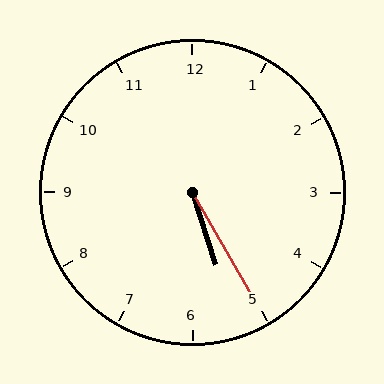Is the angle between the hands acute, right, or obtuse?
It is acute.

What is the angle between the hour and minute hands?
Approximately 12 degrees.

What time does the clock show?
5:25.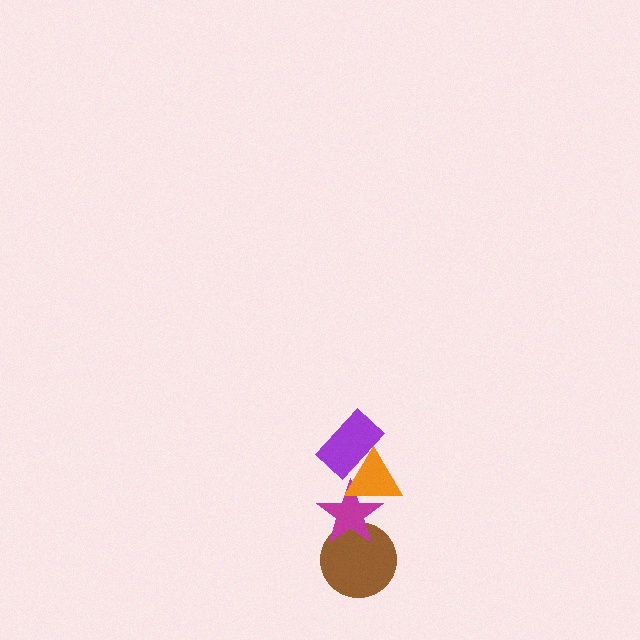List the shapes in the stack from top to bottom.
From top to bottom: the purple rectangle, the orange triangle, the magenta star, the brown circle.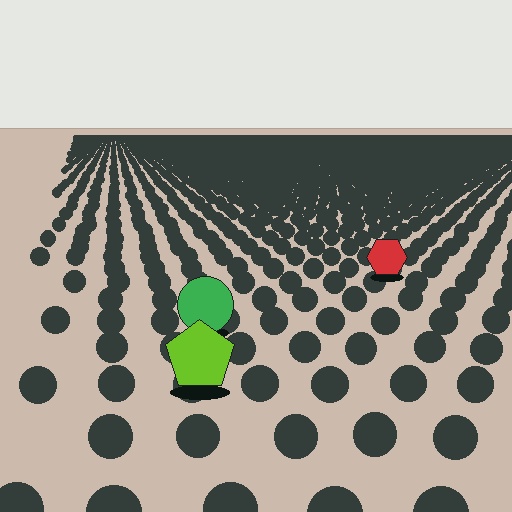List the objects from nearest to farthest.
From nearest to farthest: the lime pentagon, the green circle, the red hexagon.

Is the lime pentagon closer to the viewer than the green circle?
Yes. The lime pentagon is closer — you can tell from the texture gradient: the ground texture is coarser near it.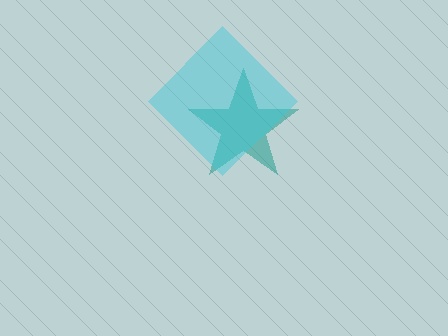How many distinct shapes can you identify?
There are 2 distinct shapes: a teal star, a cyan diamond.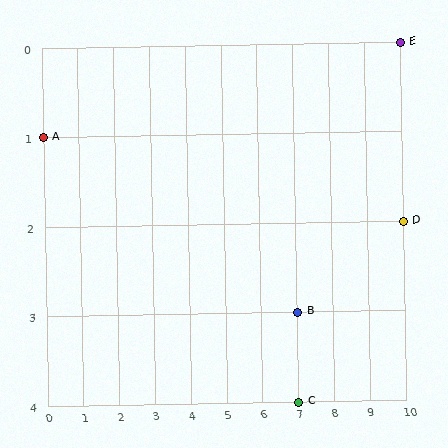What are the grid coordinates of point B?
Point B is at grid coordinates (7, 3).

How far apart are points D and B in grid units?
Points D and B are 3 columns and 1 row apart (about 3.2 grid units diagonally).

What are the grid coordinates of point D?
Point D is at grid coordinates (10, 2).